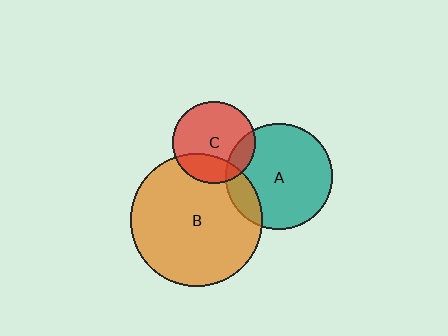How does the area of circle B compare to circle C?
Approximately 2.6 times.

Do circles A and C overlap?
Yes.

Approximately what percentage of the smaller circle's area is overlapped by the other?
Approximately 15%.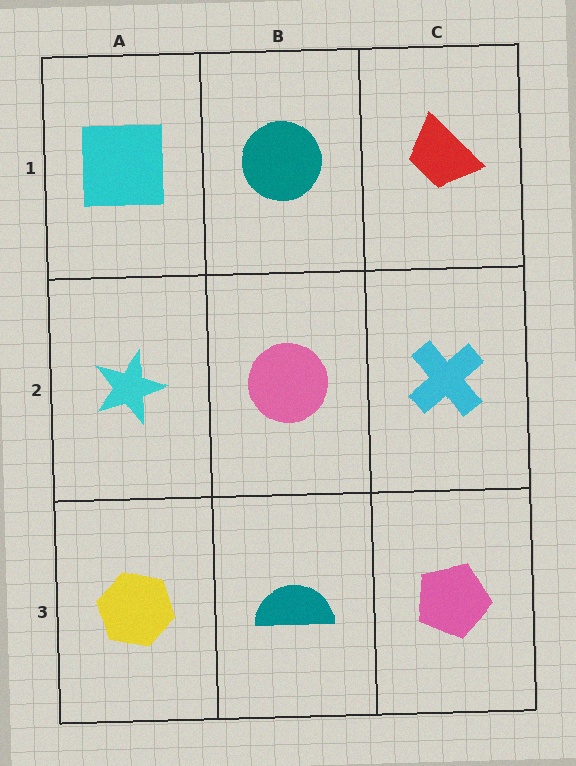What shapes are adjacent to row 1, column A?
A cyan star (row 2, column A), a teal circle (row 1, column B).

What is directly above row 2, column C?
A red trapezoid.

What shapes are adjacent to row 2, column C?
A red trapezoid (row 1, column C), a pink pentagon (row 3, column C), a pink circle (row 2, column B).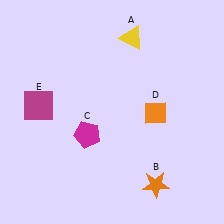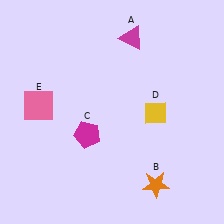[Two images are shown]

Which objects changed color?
A changed from yellow to magenta. D changed from orange to yellow. E changed from magenta to pink.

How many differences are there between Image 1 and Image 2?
There are 3 differences between the two images.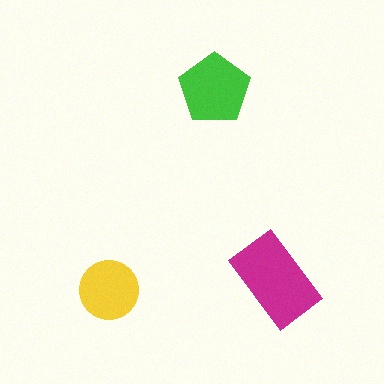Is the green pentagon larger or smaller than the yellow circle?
Larger.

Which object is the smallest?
The yellow circle.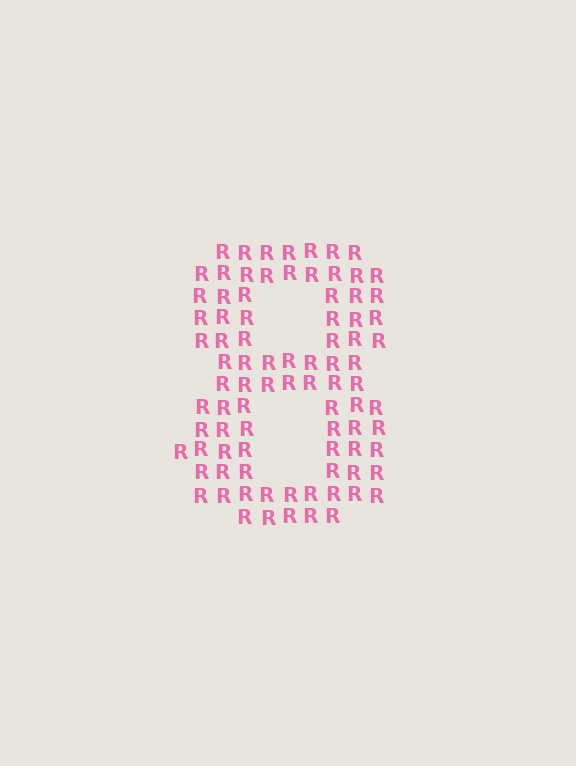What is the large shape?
The large shape is the digit 8.